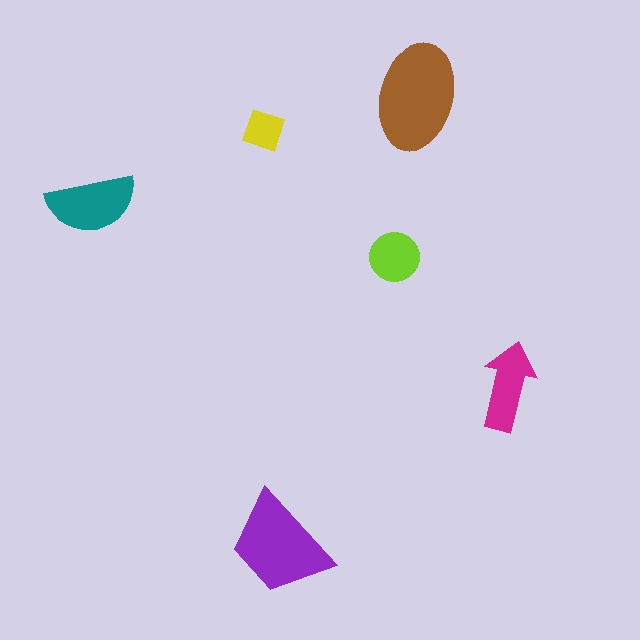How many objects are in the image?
There are 6 objects in the image.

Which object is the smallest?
The yellow diamond.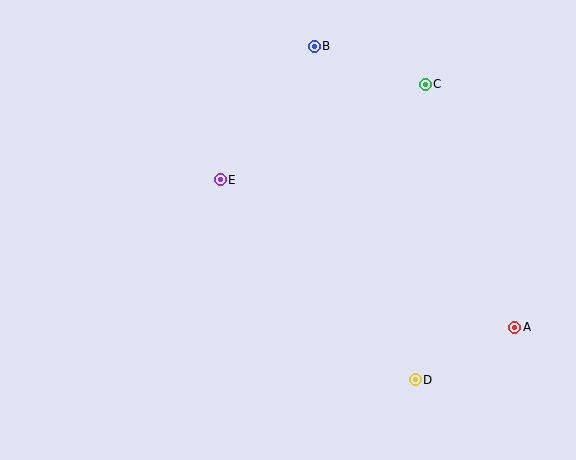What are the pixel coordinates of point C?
Point C is at (425, 84).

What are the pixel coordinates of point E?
Point E is at (220, 180).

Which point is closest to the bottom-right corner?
Point A is closest to the bottom-right corner.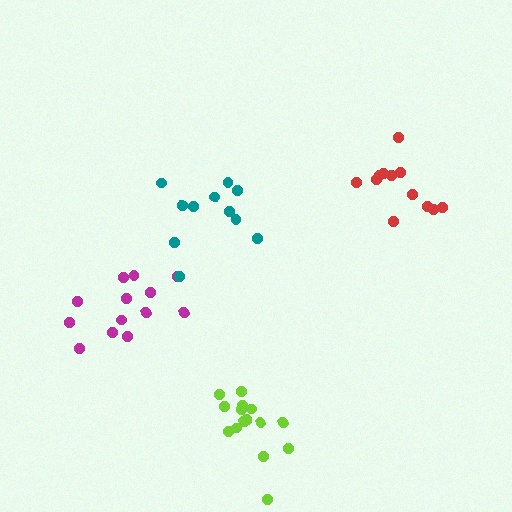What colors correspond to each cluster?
The clusters are colored: lime, magenta, red, teal.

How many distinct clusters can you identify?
There are 4 distinct clusters.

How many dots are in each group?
Group 1: 15 dots, Group 2: 13 dots, Group 3: 12 dots, Group 4: 11 dots (51 total).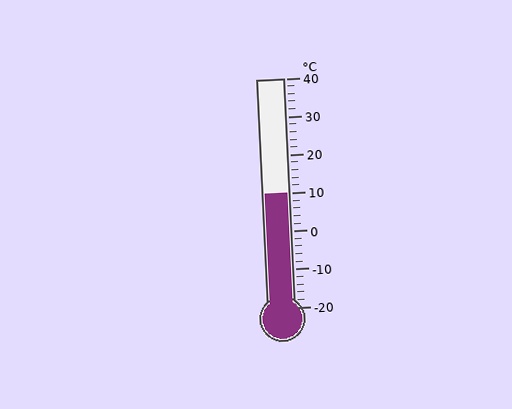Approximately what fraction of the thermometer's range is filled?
The thermometer is filled to approximately 50% of its range.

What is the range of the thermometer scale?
The thermometer scale ranges from -20°C to 40°C.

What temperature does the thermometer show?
The thermometer shows approximately 10°C.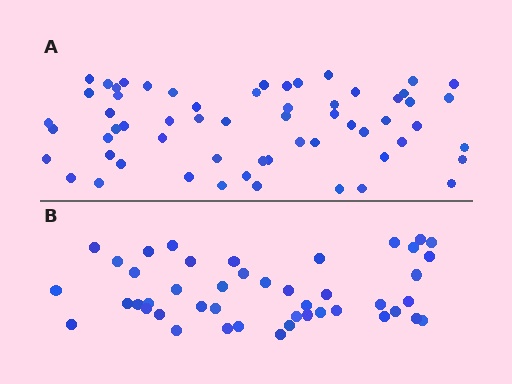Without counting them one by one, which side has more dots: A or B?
Region A (the top region) has more dots.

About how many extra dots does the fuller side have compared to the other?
Region A has approximately 15 more dots than region B.